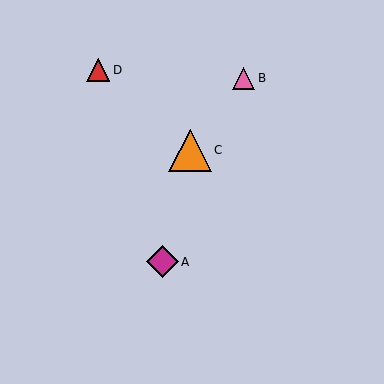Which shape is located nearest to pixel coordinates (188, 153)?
The orange triangle (labeled C) at (190, 150) is nearest to that location.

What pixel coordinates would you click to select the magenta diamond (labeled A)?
Click at (162, 262) to select the magenta diamond A.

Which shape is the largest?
The orange triangle (labeled C) is the largest.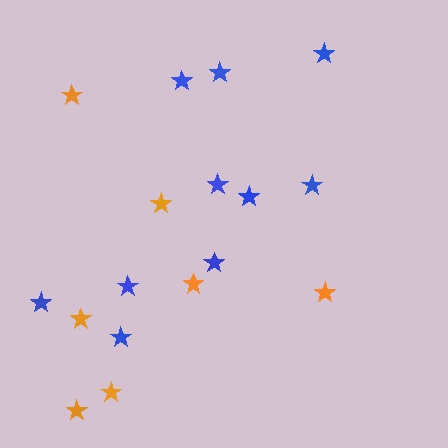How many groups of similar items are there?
There are 2 groups: one group of blue stars (10) and one group of orange stars (7).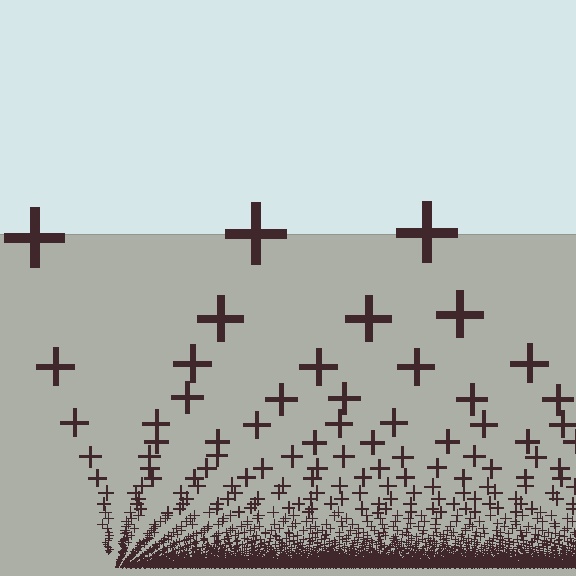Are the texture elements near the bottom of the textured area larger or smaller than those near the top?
Smaller. The gradient is inverted — elements near the bottom are smaller and denser.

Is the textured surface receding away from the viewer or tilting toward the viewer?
The surface appears to tilt toward the viewer. Texture elements get larger and sparser toward the top.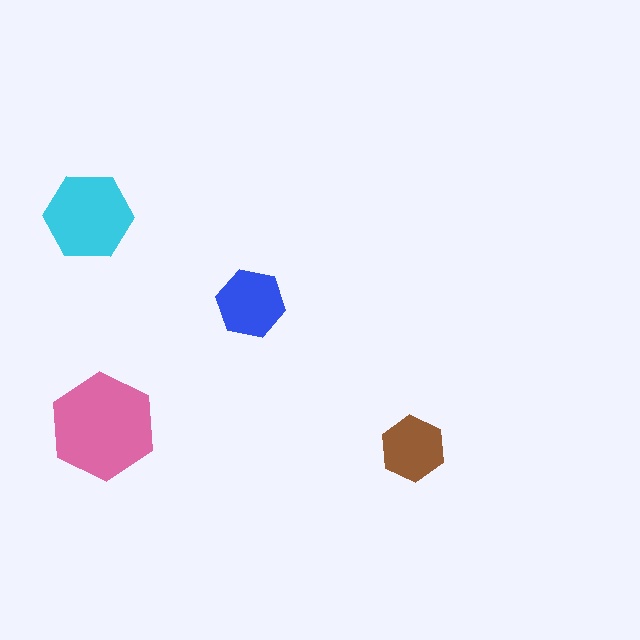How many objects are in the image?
There are 4 objects in the image.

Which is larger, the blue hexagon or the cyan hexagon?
The cyan one.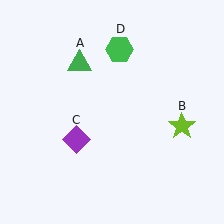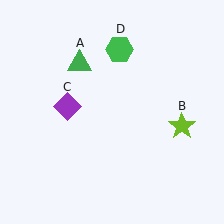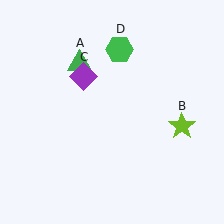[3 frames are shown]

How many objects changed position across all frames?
1 object changed position: purple diamond (object C).